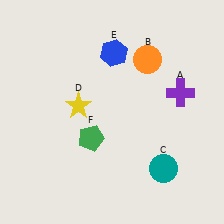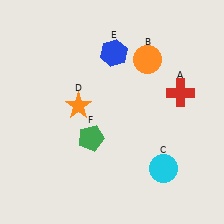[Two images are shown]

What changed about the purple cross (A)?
In Image 1, A is purple. In Image 2, it changed to red.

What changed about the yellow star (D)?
In Image 1, D is yellow. In Image 2, it changed to orange.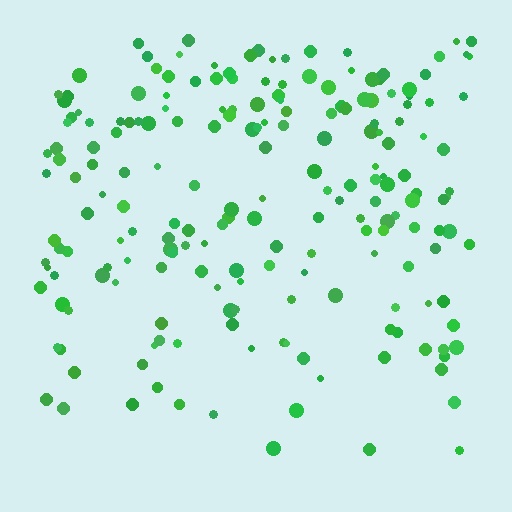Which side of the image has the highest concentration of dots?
The top.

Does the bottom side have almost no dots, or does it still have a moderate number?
Still a moderate number, just noticeably fewer than the top.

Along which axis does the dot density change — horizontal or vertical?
Vertical.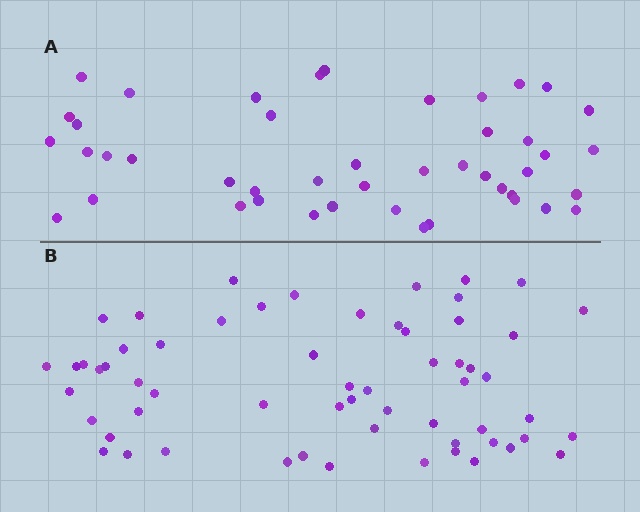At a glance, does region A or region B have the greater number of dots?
Region B (the bottom region) has more dots.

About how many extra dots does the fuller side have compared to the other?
Region B has approximately 15 more dots than region A.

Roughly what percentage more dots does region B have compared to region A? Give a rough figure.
About 35% more.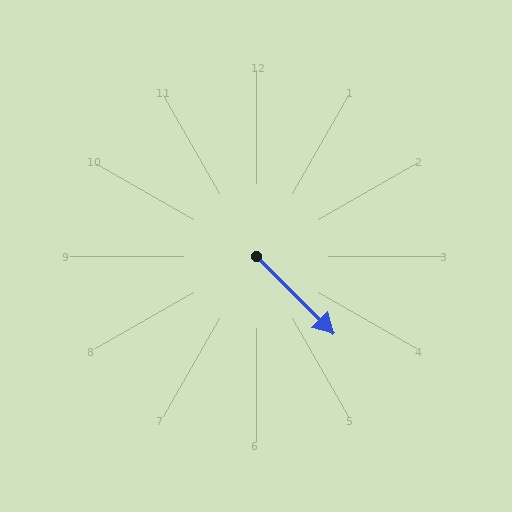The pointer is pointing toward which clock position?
Roughly 5 o'clock.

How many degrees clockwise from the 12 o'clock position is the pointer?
Approximately 135 degrees.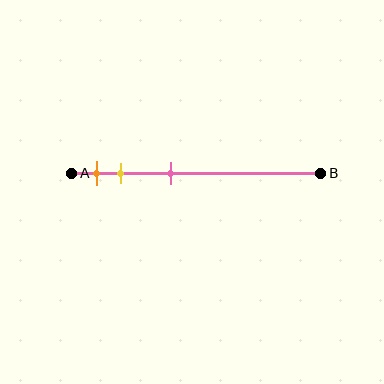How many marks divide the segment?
There are 3 marks dividing the segment.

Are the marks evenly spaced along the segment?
No, the marks are not evenly spaced.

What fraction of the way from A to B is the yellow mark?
The yellow mark is approximately 20% (0.2) of the way from A to B.